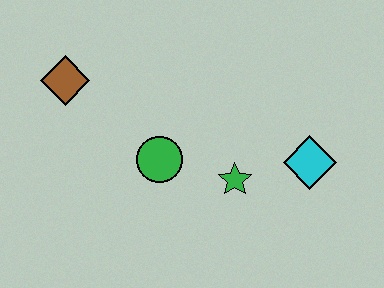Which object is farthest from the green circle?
The cyan diamond is farthest from the green circle.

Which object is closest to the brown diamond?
The green circle is closest to the brown diamond.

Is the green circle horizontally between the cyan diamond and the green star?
No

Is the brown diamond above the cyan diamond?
Yes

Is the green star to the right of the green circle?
Yes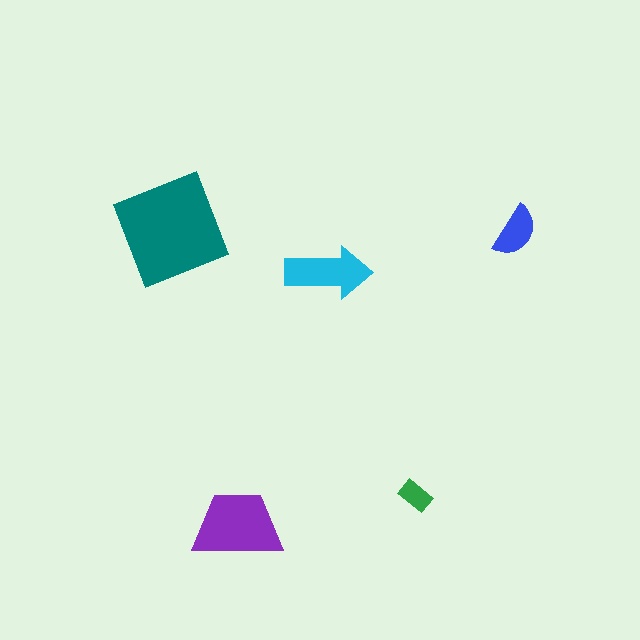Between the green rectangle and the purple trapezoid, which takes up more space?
The purple trapezoid.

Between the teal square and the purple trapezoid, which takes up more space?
The teal square.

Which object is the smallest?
The green rectangle.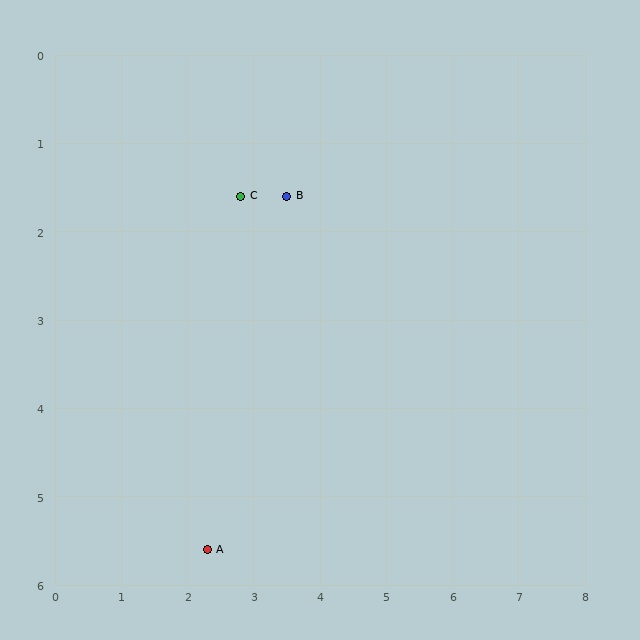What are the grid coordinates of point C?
Point C is at approximately (2.8, 1.6).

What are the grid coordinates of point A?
Point A is at approximately (2.3, 5.6).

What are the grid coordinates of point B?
Point B is at approximately (3.5, 1.6).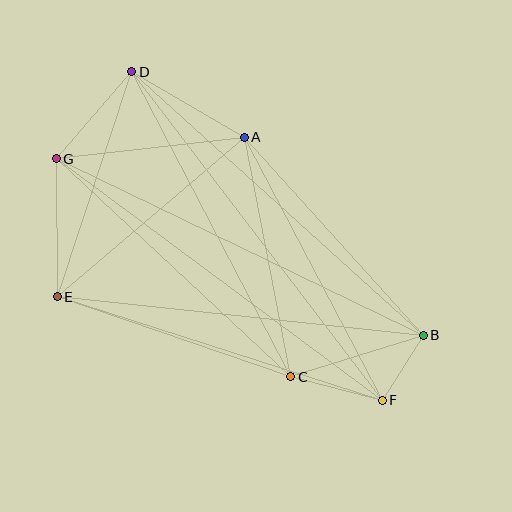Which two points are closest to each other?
Points B and F are closest to each other.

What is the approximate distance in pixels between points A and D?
The distance between A and D is approximately 130 pixels.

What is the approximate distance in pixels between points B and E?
The distance between B and E is approximately 368 pixels.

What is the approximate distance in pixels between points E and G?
The distance between E and G is approximately 138 pixels.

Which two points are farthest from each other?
Points D and F are farthest from each other.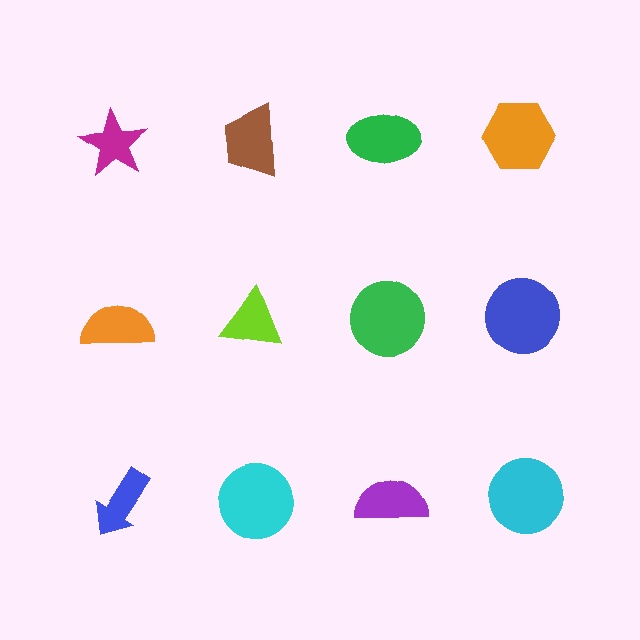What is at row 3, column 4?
A cyan circle.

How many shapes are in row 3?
4 shapes.